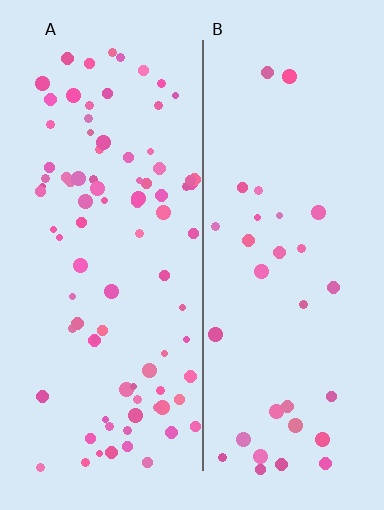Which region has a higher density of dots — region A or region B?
A (the left).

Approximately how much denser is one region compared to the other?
Approximately 2.7× — region A over region B.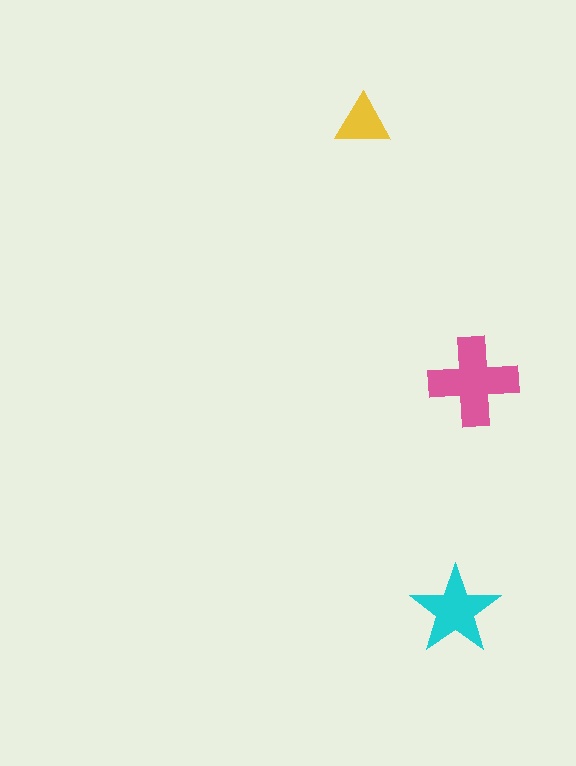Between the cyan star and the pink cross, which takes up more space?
The pink cross.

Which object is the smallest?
The yellow triangle.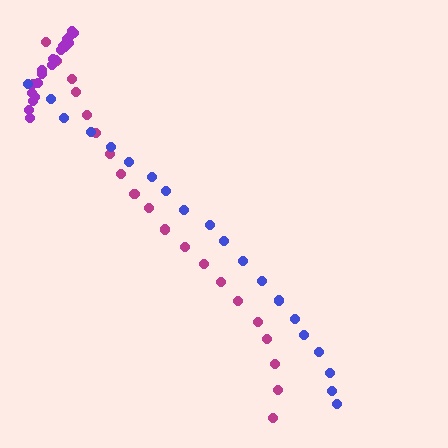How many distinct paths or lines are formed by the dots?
There are 3 distinct paths.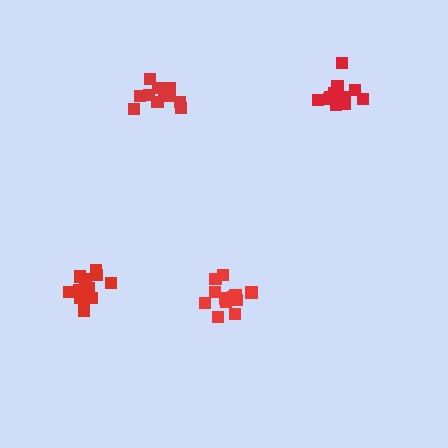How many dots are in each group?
Group 1: 12 dots, Group 2: 12 dots, Group 3: 11 dots, Group 4: 11 dots (46 total).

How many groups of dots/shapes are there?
There are 4 groups.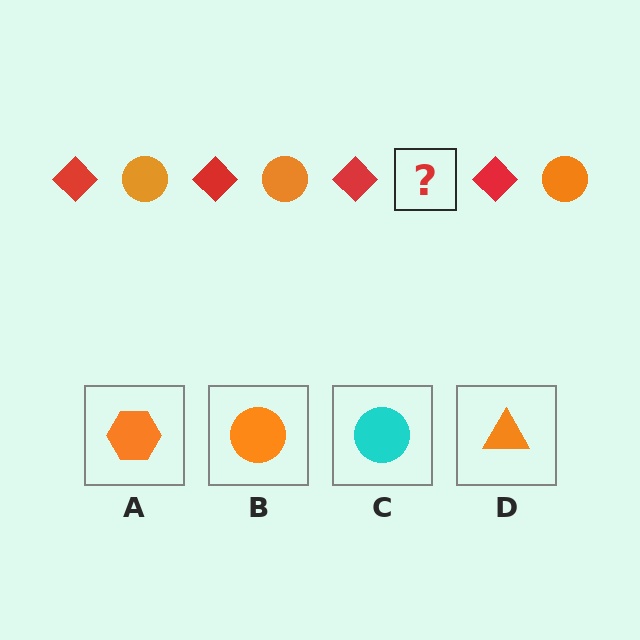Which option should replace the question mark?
Option B.